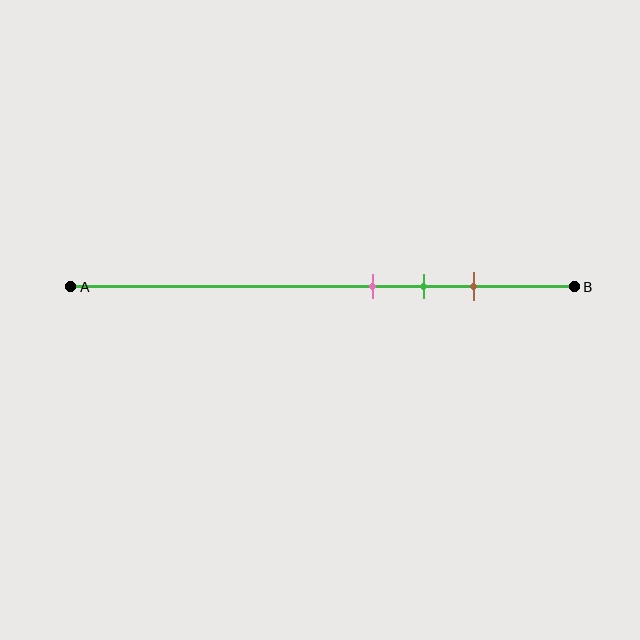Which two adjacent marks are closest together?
The pink and green marks are the closest adjacent pair.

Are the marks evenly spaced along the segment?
Yes, the marks are approximately evenly spaced.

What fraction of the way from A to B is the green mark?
The green mark is approximately 70% (0.7) of the way from A to B.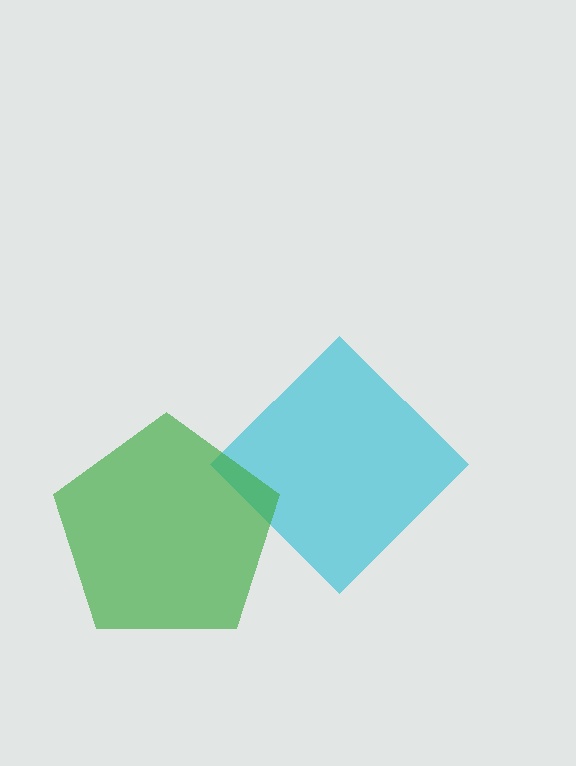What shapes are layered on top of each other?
The layered shapes are: a cyan diamond, a green pentagon.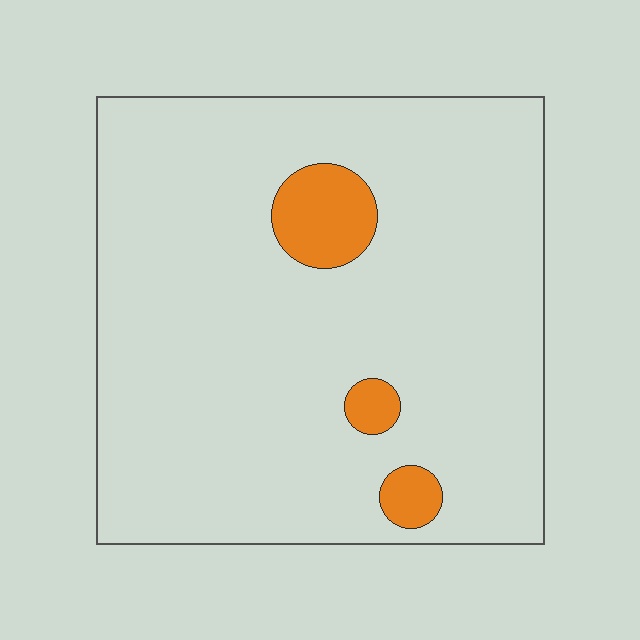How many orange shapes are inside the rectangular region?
3.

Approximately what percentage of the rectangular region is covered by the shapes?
Approximately 5%.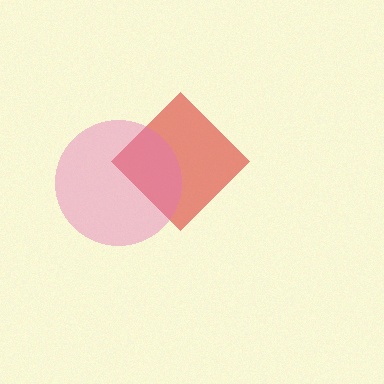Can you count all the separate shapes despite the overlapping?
Yes, there are 2 separate shapes.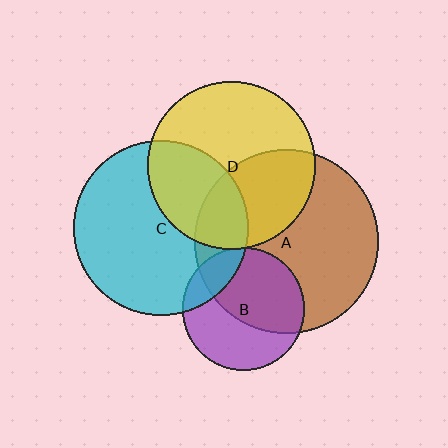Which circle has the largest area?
Circle A (brown).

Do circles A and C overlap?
Yes.